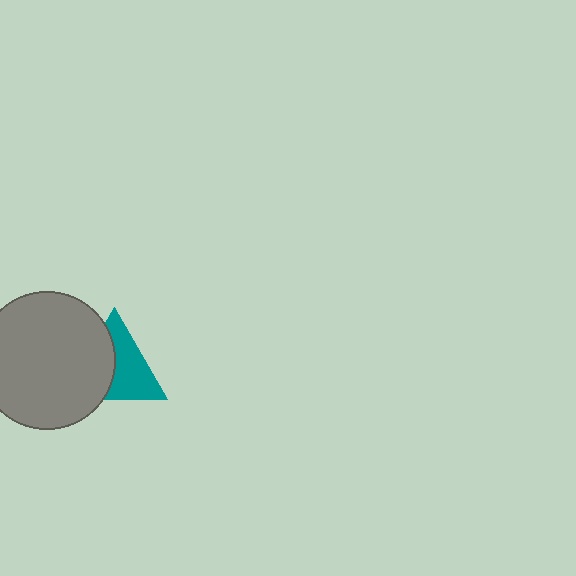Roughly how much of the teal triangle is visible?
About half of it is visible (roughly 55%).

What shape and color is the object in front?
The object in front is a gray circle.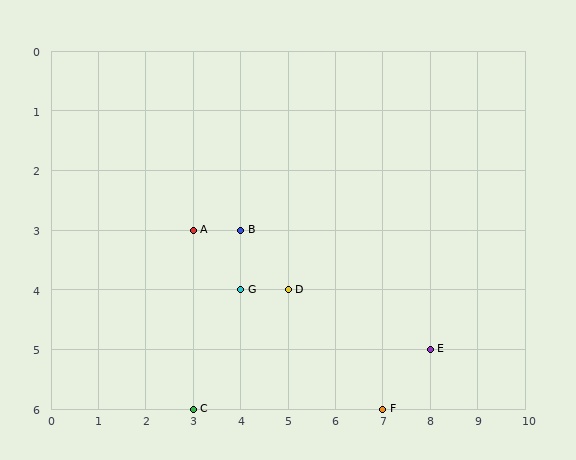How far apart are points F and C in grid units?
Points F and C are 4 columns apart.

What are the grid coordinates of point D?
Point D is at grid coordinates (5, 4).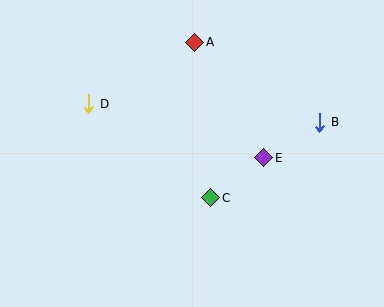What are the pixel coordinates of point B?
Point B is at (320, 122).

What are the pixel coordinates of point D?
Point D is at (89, 104).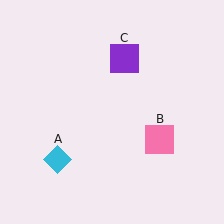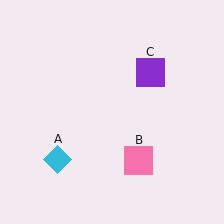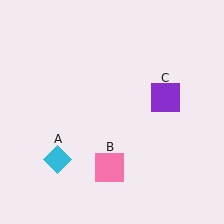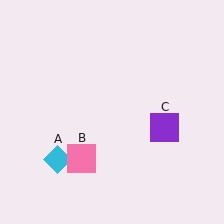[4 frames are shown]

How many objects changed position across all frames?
2 objects changed position: pink square (object B), purple square (object C).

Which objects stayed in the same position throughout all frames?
Cyan diamond (object A) remained stationary.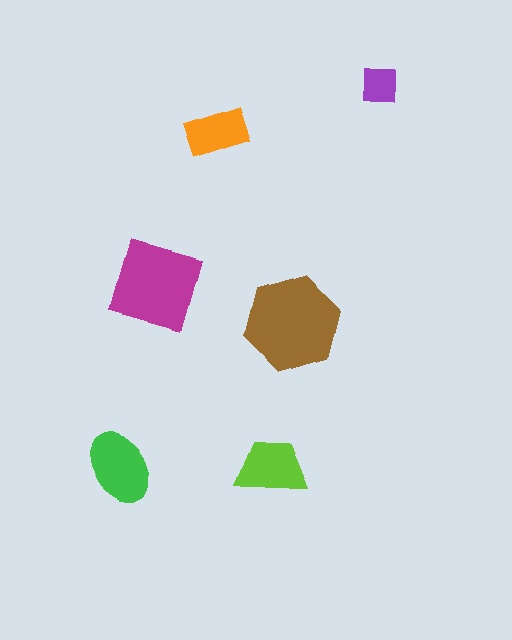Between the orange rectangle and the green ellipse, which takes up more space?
The green ellipse.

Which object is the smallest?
The purple square.